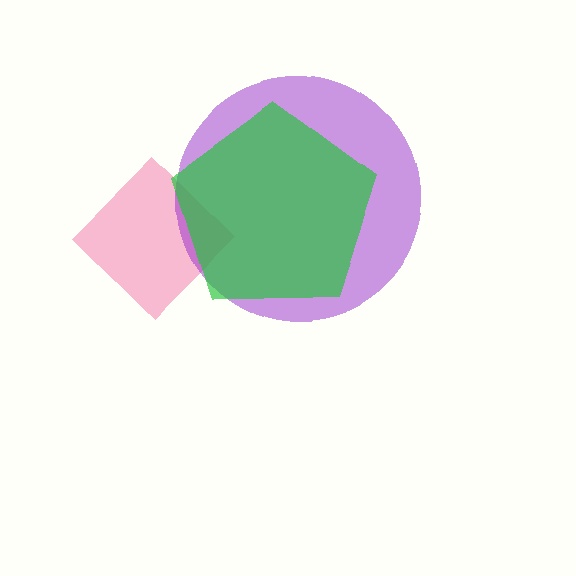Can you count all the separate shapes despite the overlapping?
Yes, there are 3 separate shapes.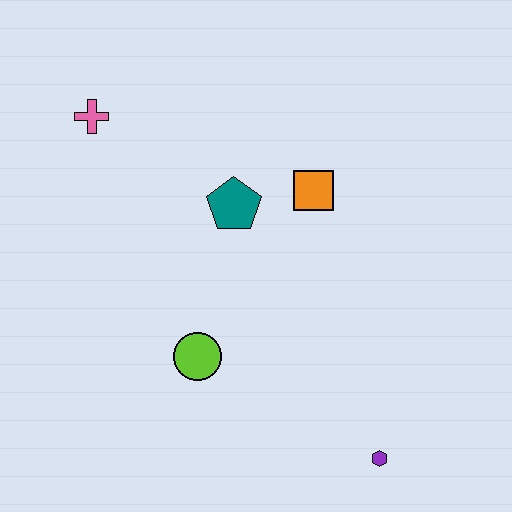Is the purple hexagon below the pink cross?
Yes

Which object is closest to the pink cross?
The teal pentagon is closest to the pink cross.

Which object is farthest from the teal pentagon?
The purple hexagon is farthest from the teal pentagon.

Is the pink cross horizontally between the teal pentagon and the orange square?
No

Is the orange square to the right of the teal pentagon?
Yes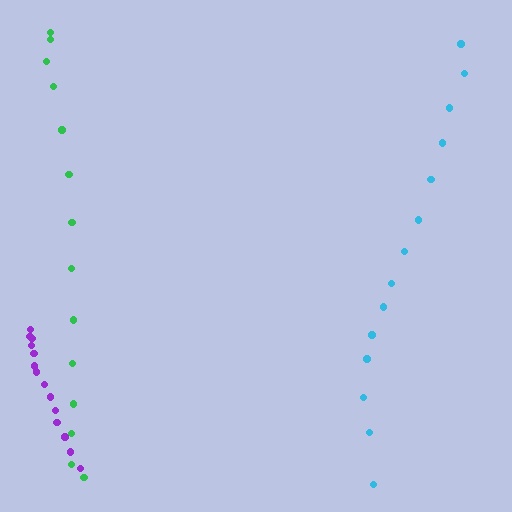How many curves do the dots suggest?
There are 3 distinct paths.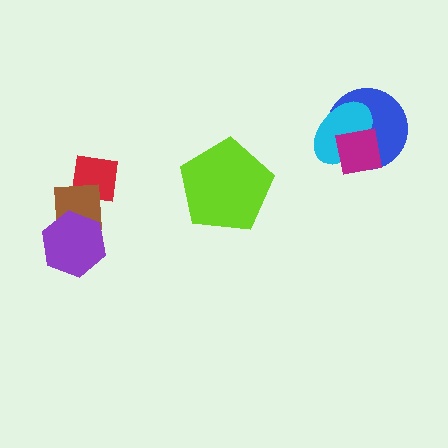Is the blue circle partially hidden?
Yes, it is partially covered by another shape.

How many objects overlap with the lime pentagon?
0 objects overlap with the lime pentagon.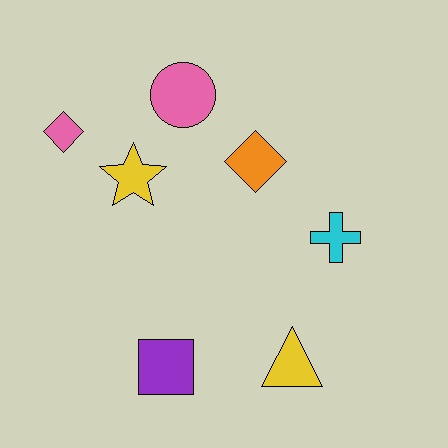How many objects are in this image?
There are 7 objects.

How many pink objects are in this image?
There are 2 pink objects.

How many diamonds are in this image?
There are 2 diamonds.